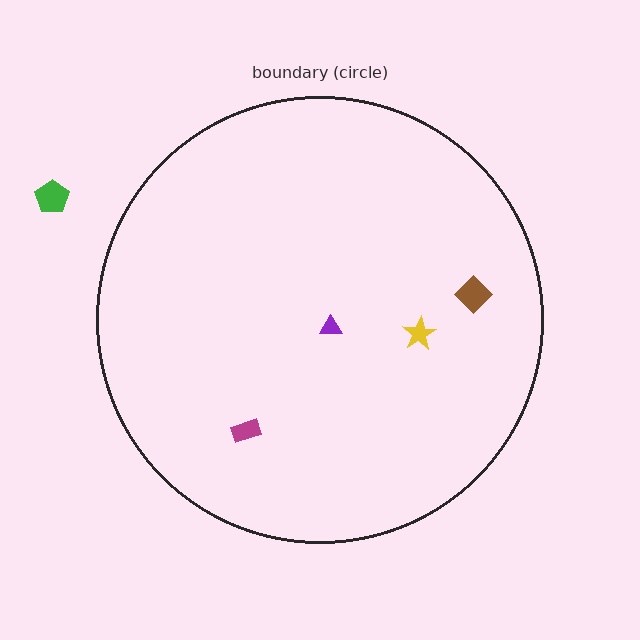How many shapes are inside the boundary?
4 inside, 1 outside.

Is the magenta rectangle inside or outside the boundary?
Inside.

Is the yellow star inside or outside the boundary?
Inside.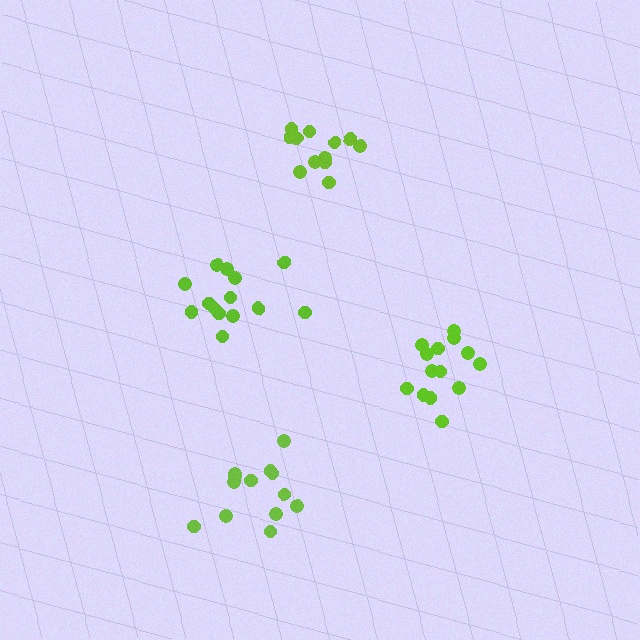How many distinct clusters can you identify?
There are 4 distinct clusters.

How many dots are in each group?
Group 1: 12 dots, Group 2: 14 dots, Group 3: 13 dots, Group 4: 14 dots (53 total).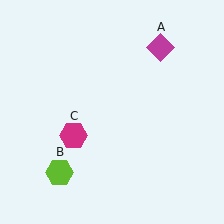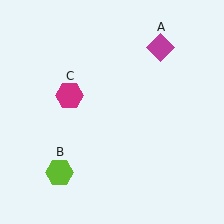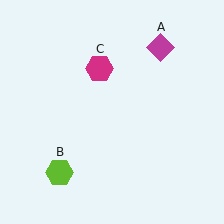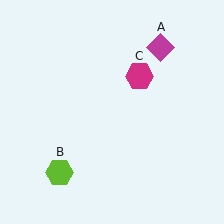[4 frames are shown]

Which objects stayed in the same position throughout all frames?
Magenta diamond (object A) and lime hexagon (object B) remained stationary.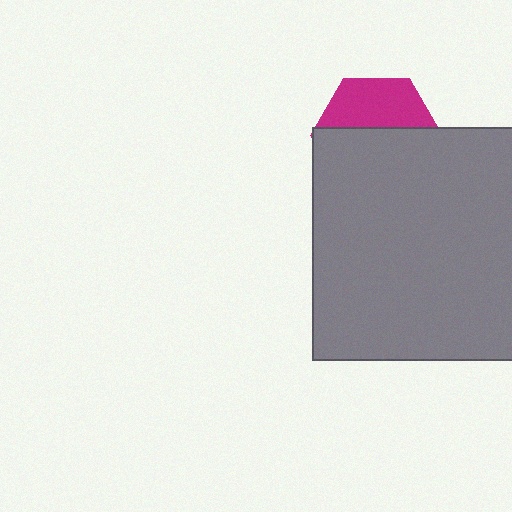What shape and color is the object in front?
The object in front is a gray rectangle.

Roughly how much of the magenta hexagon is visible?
A small part of it is visible (roughly 41%).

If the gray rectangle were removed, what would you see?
You would see the complete magenta hexagon.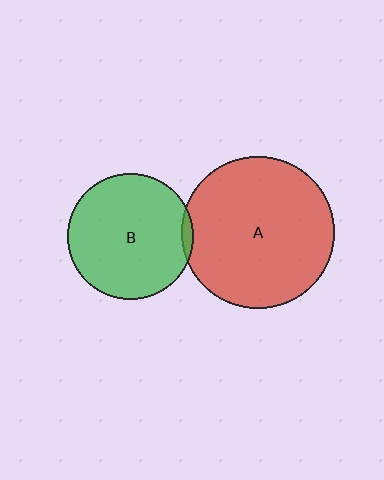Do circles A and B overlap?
Yes.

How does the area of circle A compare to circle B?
Approximately 1.5 times.